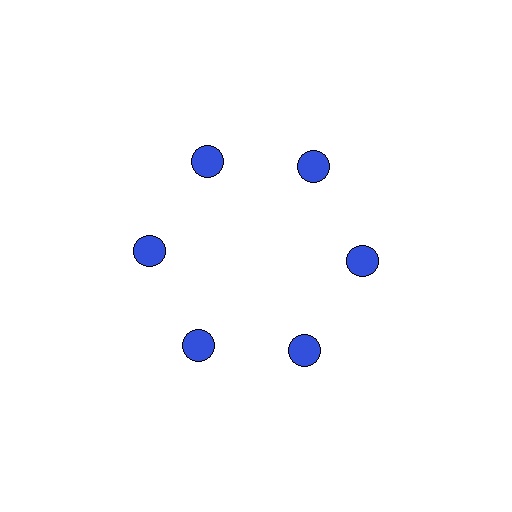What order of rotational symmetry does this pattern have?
This pattern has 6-fold rotational symmetry.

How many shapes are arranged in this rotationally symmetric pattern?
There are 6 shapes, arranged in 6 groups of 1.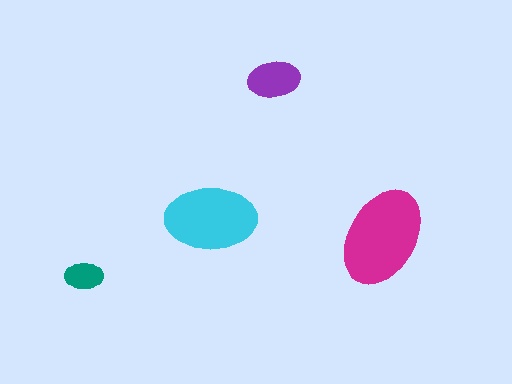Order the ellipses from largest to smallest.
the magenta one, the cyan one, the purple one, the teal one.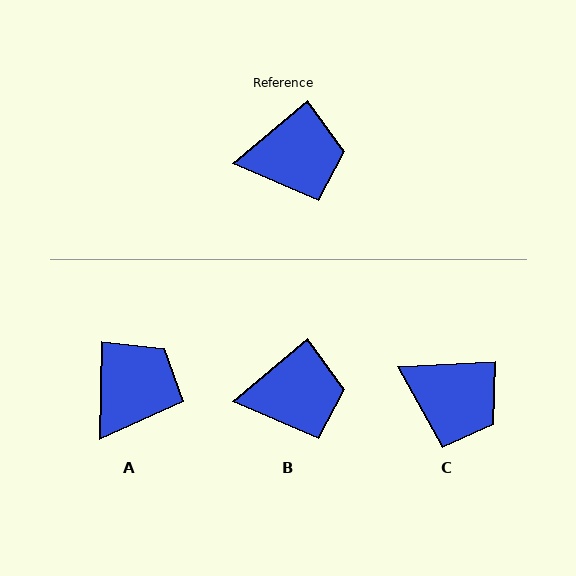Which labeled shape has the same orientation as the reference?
B.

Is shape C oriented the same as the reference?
No, it is off by about 38 degrees.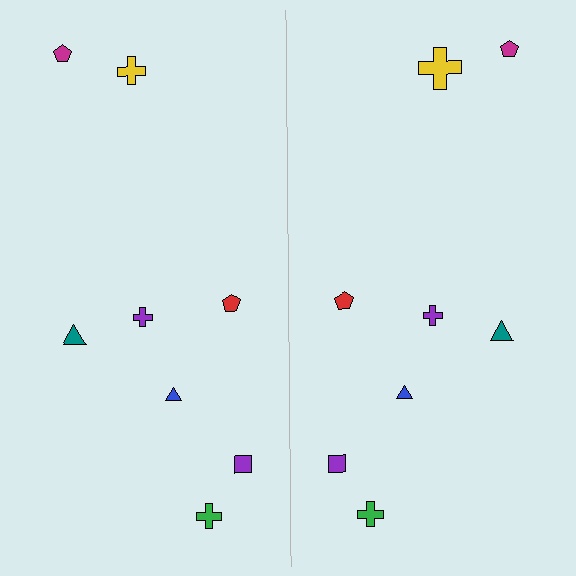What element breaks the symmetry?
The yellow cross on the right side has a different size than its mirror counterpart.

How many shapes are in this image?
There are 16 shapes in this image.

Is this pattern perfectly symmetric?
No, the pattern is not perfectly symmetric. The yellow cross on the right side has a different size than its mirror counterpart.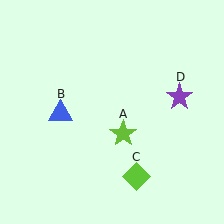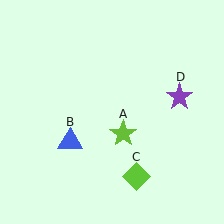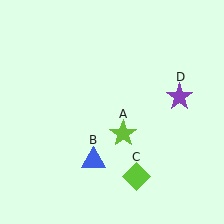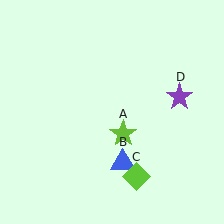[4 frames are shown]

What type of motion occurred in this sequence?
The blue triangle (object B) rotated counterclockwise around the center of the scene.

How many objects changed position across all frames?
1 object changed position: blue triangle (object B).